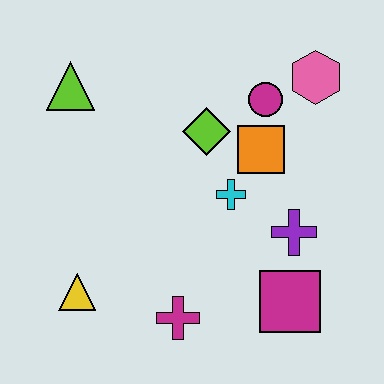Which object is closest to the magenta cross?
The yellow triangle is closest to the magenta cross.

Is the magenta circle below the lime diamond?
No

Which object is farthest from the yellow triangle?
The pink hexagon is farthest from the yellow triangle.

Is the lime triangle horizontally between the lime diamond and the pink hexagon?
No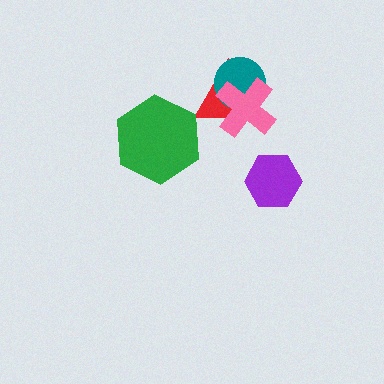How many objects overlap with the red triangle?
2 objects overlap with the red triangle.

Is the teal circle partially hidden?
Yes, it is partially covered by another shape.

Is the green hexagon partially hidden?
No, no other shape covers it.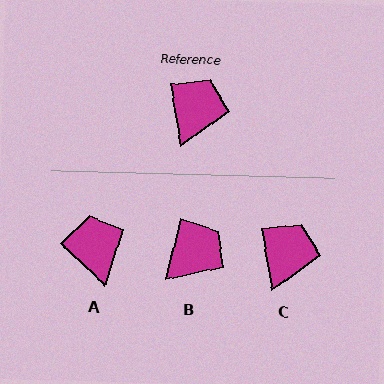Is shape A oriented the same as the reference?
No, it is off by about 37 degrees.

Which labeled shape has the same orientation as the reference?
C.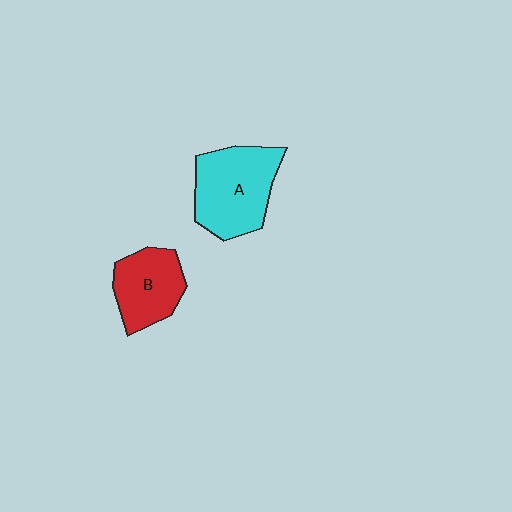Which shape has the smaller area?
Shape B (red).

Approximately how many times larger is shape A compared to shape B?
Approximately 1.4 times.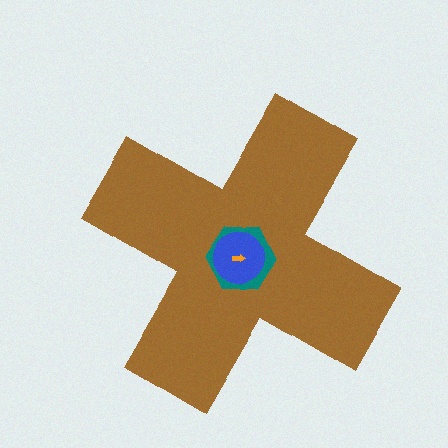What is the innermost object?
The orange arrow.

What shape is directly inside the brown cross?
The teal hexagon.